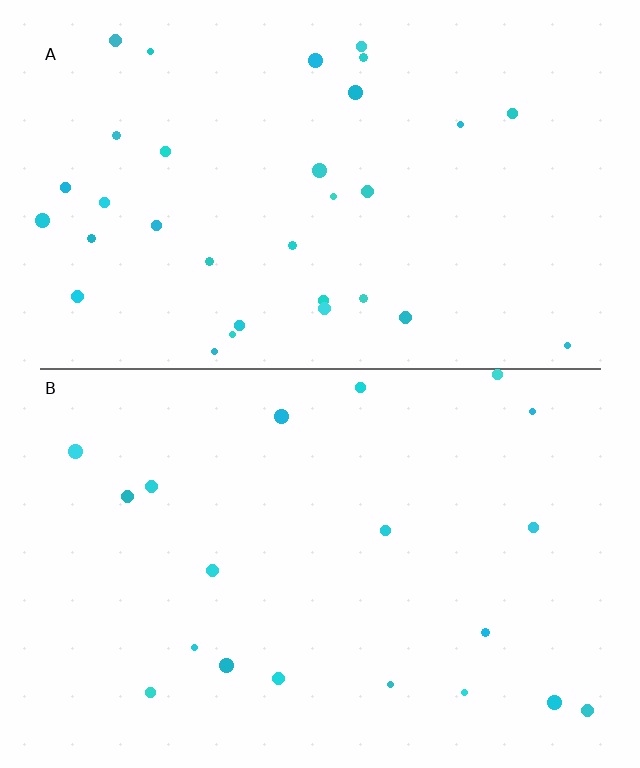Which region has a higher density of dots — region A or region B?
A (the top).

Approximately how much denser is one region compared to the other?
Approximately 1.7× — region A over region B.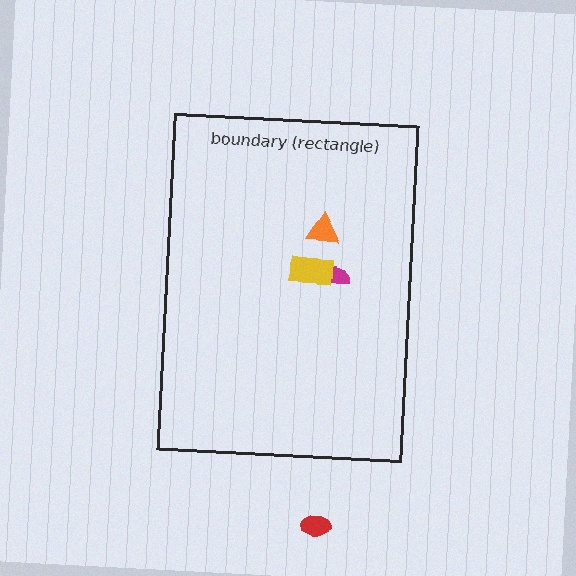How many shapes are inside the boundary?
3 inside, 1 outside.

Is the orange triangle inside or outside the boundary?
Inside.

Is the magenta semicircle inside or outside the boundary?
Inside.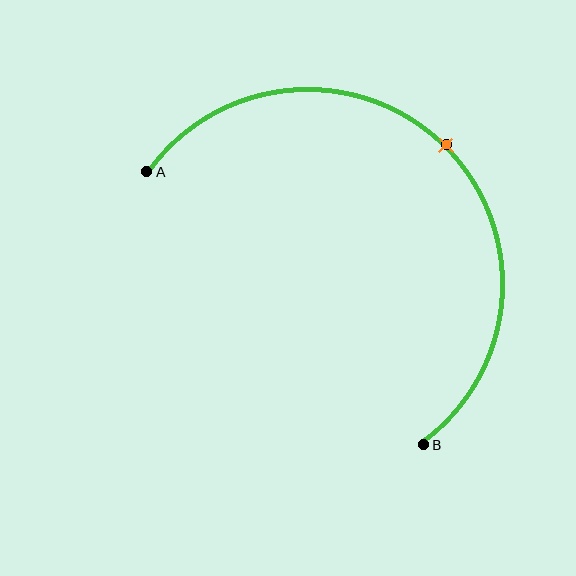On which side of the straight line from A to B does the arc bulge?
The arc bulges above and to the right of the straight line connecting A and B.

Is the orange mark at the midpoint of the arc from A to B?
Yes. The orange mark lies on the arc at equal arc-length from both A and B — it is the arc midpoint.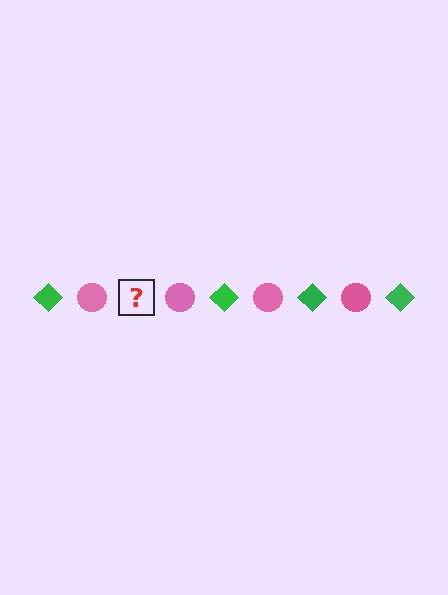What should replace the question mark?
The question mark should be replaced with a green diamond.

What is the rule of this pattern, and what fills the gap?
The rule is that the pattern alternates between green diamond and pink circle. The gap should be filled with a green diamond.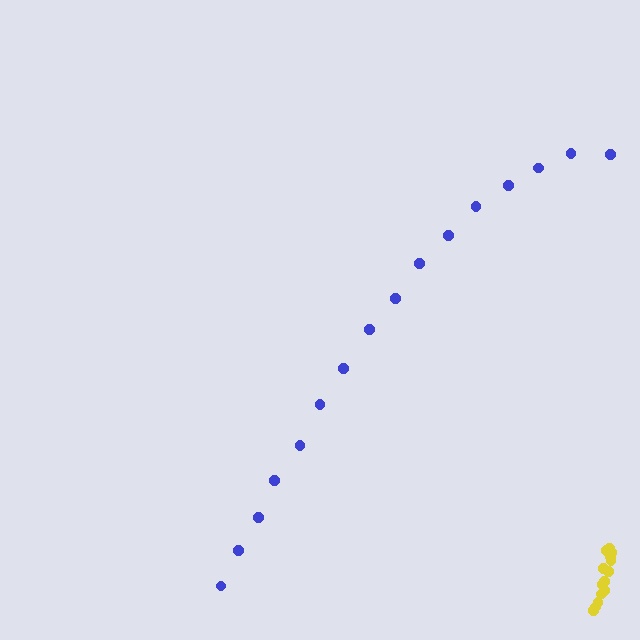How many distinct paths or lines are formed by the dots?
There are 2 distinct paths.